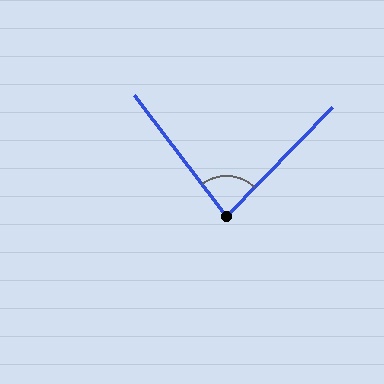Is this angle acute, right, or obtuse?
It is acute.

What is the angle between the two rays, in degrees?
Approximately 81 degrees.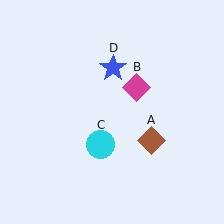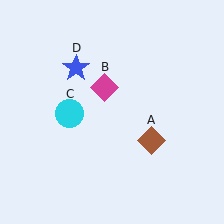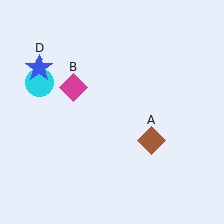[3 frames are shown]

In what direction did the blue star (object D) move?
The blue star (object D) moved left.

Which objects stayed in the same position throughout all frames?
Brown diamond (object A) remained stationary.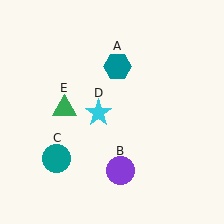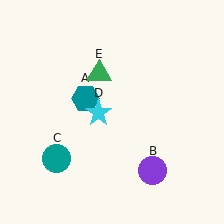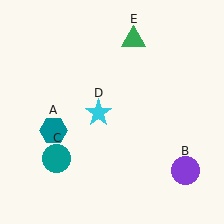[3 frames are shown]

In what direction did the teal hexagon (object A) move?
The teal hexagon (object A) moved down and to the left.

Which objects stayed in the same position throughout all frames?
Teal circle (object C) and cyan star (object D) remained stationary.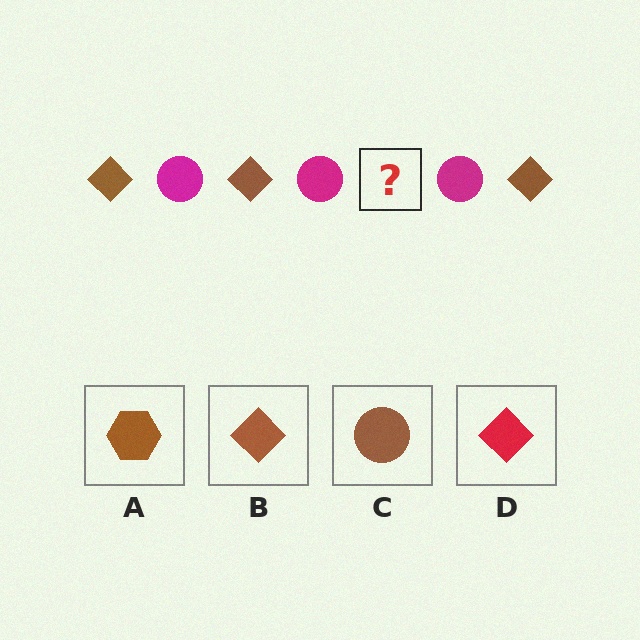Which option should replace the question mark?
Option B.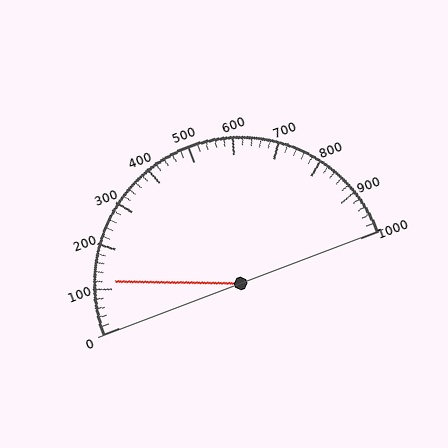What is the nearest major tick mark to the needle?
The nearest major tick mark is 100.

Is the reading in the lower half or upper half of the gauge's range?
The reading is in the lower half of the range (0 to 1000).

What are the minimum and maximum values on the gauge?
The gauge ranges from 0 to 1000.